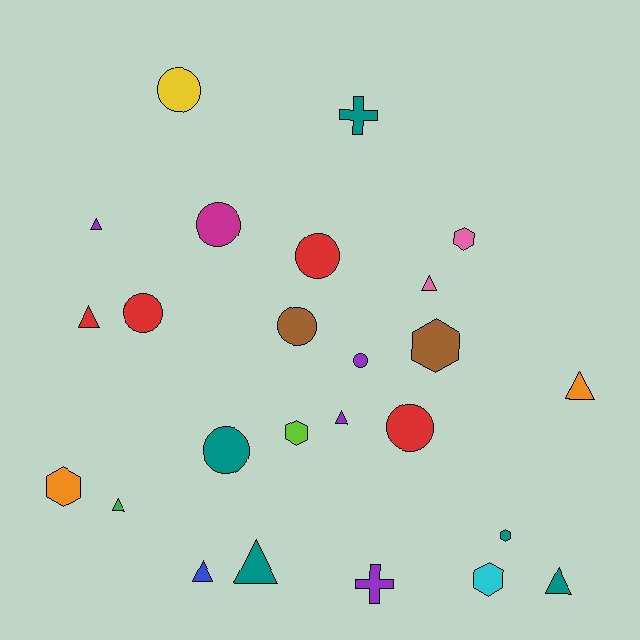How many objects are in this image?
There are 25 objects.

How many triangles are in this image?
There are 9 triangles.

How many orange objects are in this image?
There are 2 orange objects.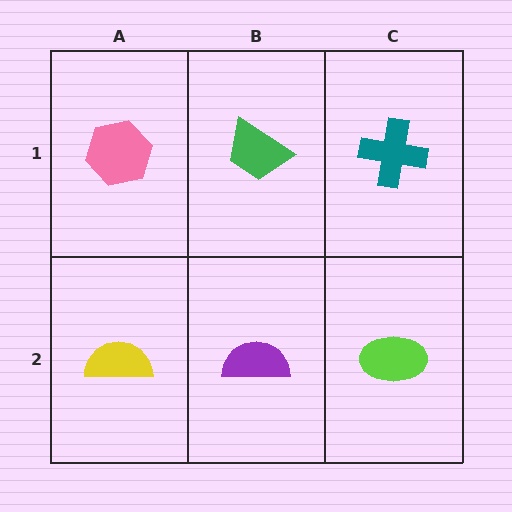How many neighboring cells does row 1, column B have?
3.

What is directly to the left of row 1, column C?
A green trapezoid.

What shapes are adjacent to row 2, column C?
A teal cross (row 1, column C), a purple semicircle (row 2, column B).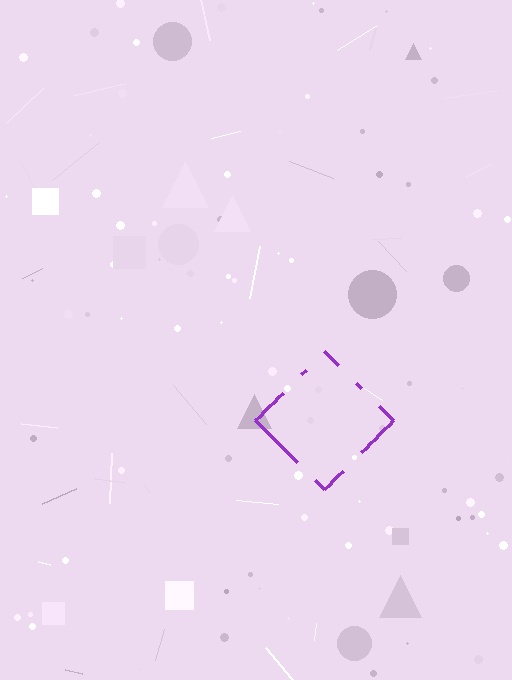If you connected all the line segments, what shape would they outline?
They would outline a diamond.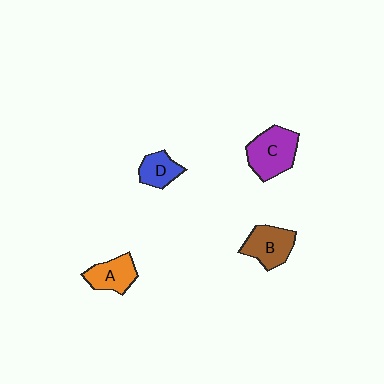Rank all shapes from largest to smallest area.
From largest to smallest: C (purple), B (brown), A (orange), D (blue).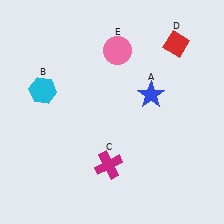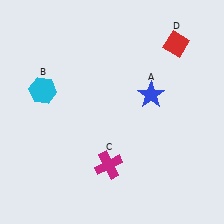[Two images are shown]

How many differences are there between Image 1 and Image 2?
There is 1 difference between the two images.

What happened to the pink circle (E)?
The pink circle (E) was removed in Image 2. It was in the top-right area of Image 1.